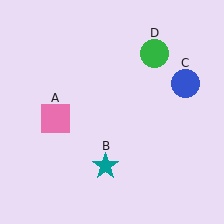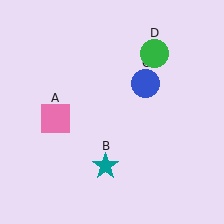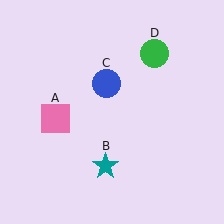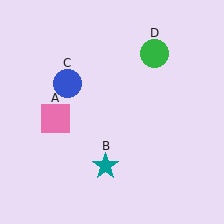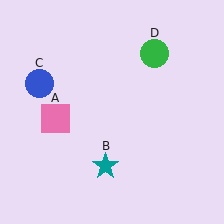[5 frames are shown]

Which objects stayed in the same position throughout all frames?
Pink square (object A) and teal star (object B) and green circle (object D) remained stationary.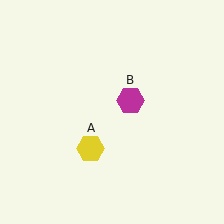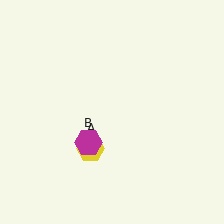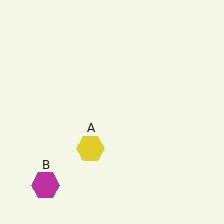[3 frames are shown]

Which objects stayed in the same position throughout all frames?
Yellow hexagon (object A) remained stationary.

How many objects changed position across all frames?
1 object changed position: magenta hexagon (object B).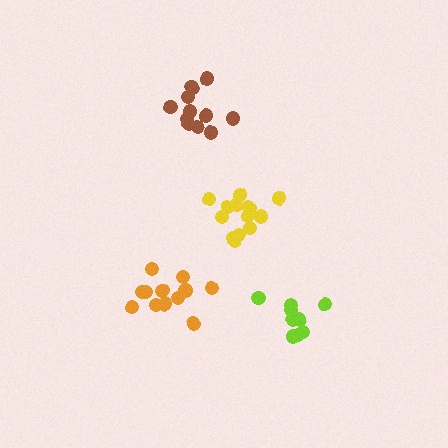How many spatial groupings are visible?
There are 4 spatial groupings.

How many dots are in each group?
Group 1: 10 dots, Group 2: 14 dots, Group 3: 12 dots, Group 4: 11 dots (47 total).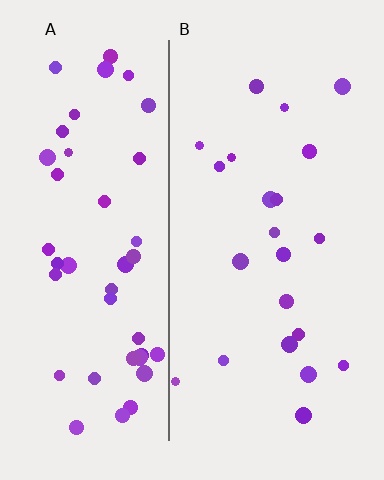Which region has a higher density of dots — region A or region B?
A (the left).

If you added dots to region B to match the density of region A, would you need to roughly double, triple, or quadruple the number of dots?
Approximately double.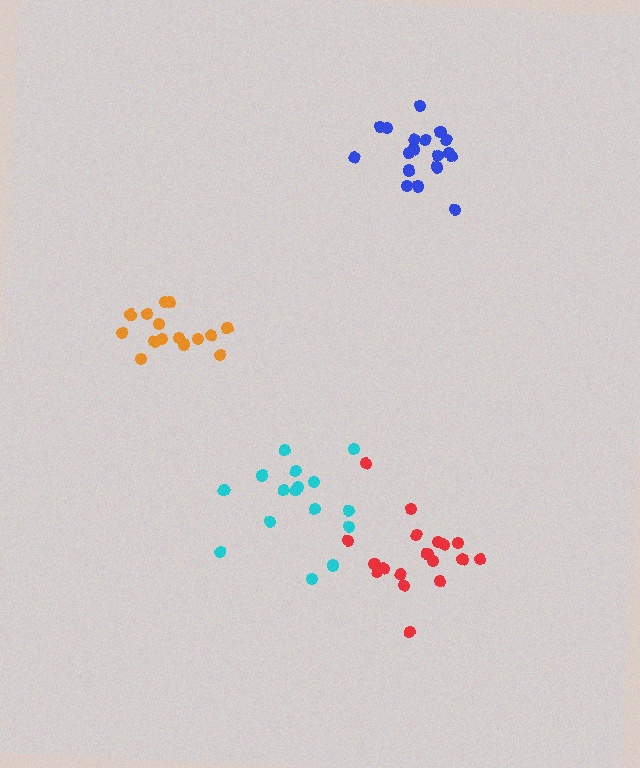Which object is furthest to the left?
The orange cluster is leftmost.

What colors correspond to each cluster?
The clusters are colored: red, cyan, blue, orange.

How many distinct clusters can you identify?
There are 4 distinct clusters.